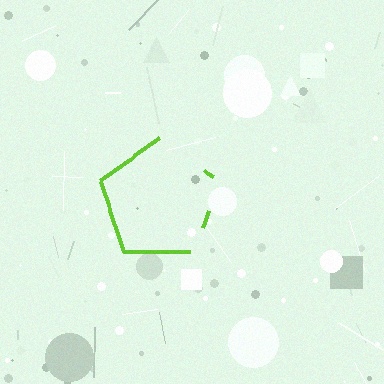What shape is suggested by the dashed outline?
The dashed outline suggests a pentagon.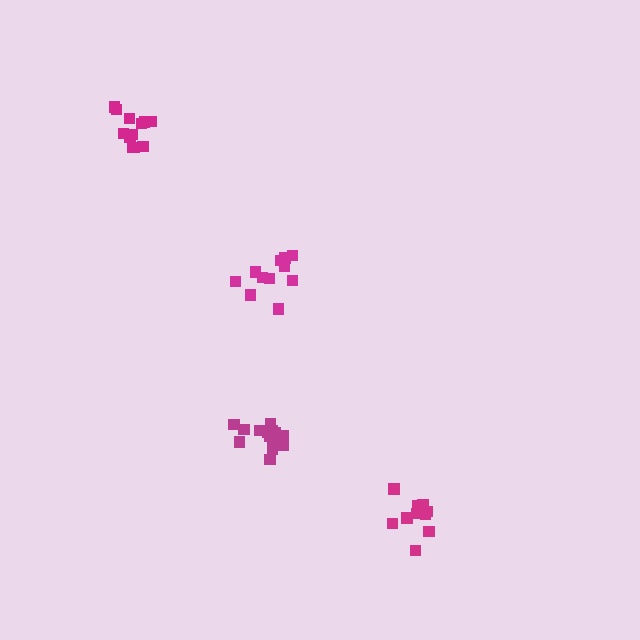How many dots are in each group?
Group 1: 11 dots, Group 2: 12 dots, Group 3: 15 dots, Group 4: 11 dots (49 total).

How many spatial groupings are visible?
There are 4 spatial groupings.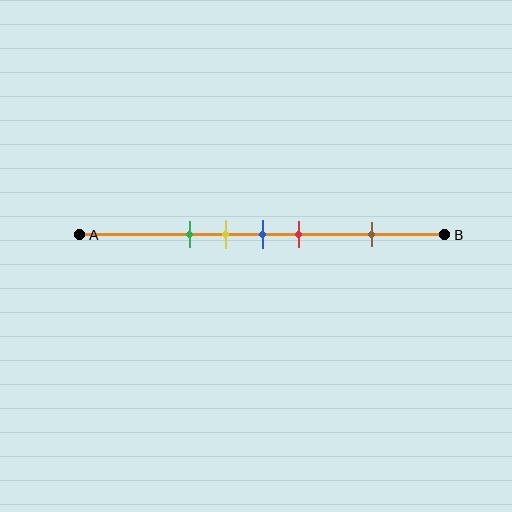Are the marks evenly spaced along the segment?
No, the marks are not evenly spaced.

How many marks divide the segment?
There are 5 marks dividing the segment.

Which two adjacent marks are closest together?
The yellow and blue marks are the closest adjacent pair.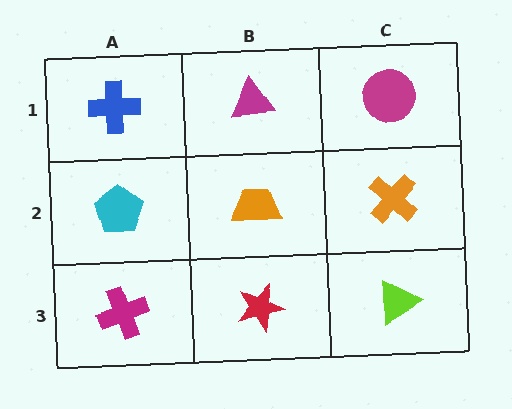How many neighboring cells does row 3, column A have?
2.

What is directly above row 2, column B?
A magenta triangle.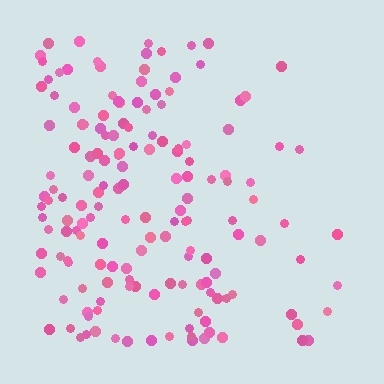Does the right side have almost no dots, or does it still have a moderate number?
Still a moderate number, just noticeably fewer than the left.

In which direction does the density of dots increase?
From right to left, with the left side densest.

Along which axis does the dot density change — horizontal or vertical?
Horizontal.